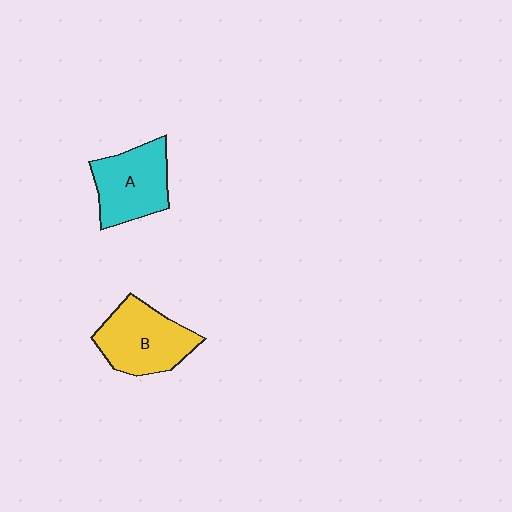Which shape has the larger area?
Shape B (yellow).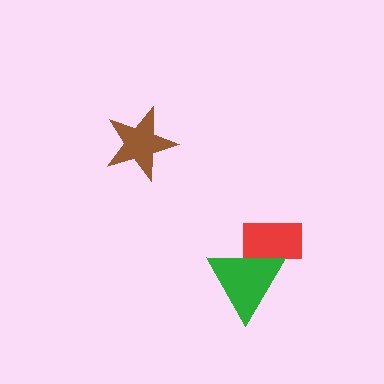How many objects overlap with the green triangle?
1 object overlaps with the green triangle.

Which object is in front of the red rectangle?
The green triangle is in front of the red rectangle.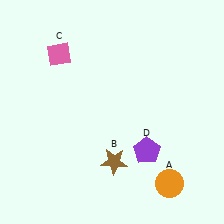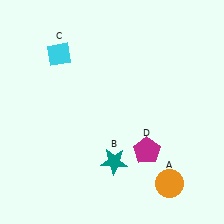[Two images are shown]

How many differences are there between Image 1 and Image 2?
There are 3 differences between the two images.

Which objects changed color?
B changed from brown to teal. C changed from pink to cyan. D changed from purple to magenta.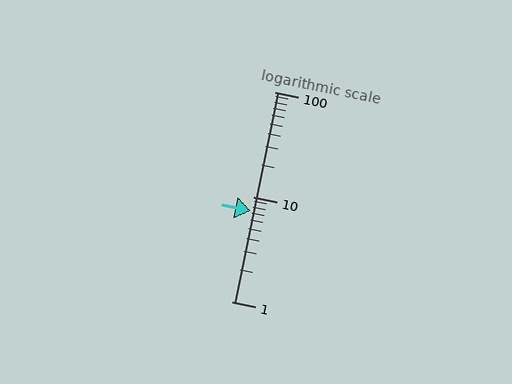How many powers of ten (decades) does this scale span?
The scale spans 2 decades, from 1 to 100.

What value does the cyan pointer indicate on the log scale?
The pointer indicates approximately 7.3.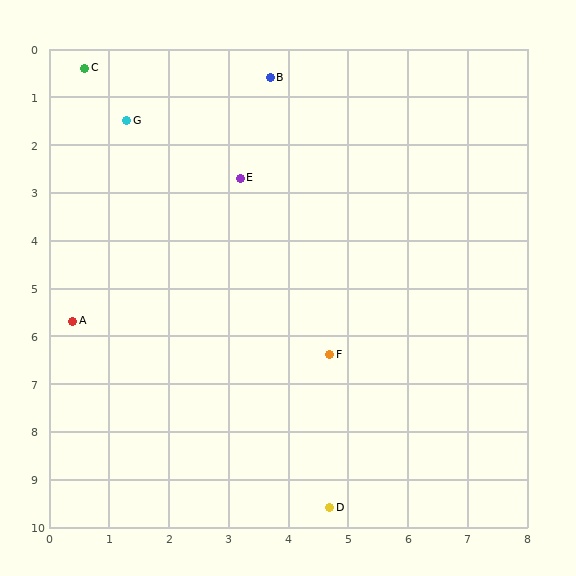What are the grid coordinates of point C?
Point C is at approximately (0.6, 0.4).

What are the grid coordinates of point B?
Point B is at approximately (3.7, 0.6).